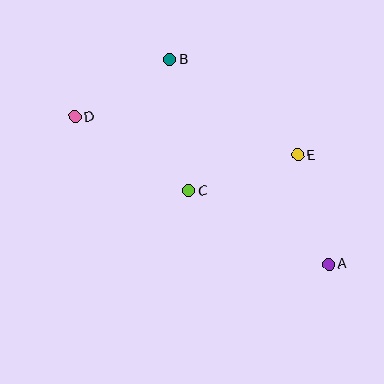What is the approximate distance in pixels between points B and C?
The distance between B and C is approximately 133 pixels.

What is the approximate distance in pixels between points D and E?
The distance between D and E is approximately 226 pixels.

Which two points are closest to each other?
Points B and D are closest to each other.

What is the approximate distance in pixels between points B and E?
The distance between B and E is approximately 160 pixels.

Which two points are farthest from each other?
Points A and D are farthest from each other.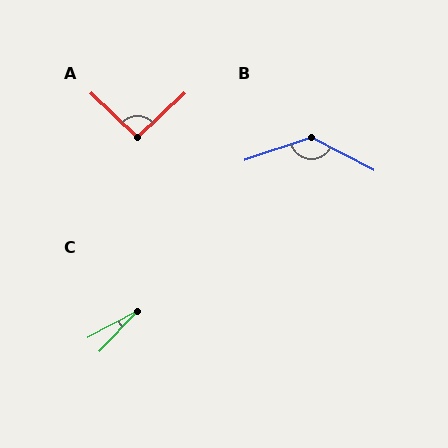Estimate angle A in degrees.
Approximately 93 degrees.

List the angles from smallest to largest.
C (18°), A (93°), B (134°).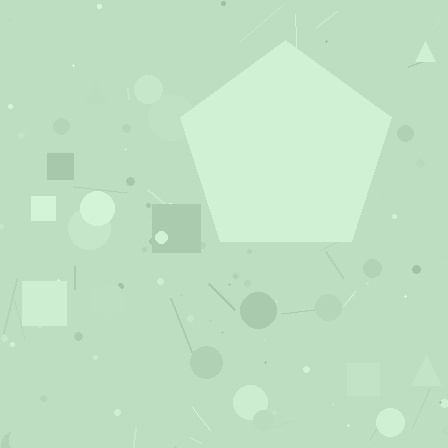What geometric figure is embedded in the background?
A pentagon is embedded in the background.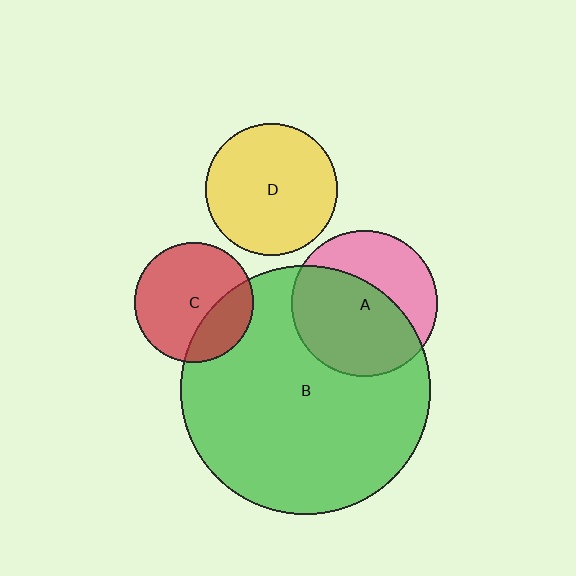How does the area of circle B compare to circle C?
Approximately 4.4 times.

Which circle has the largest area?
Circle B (green).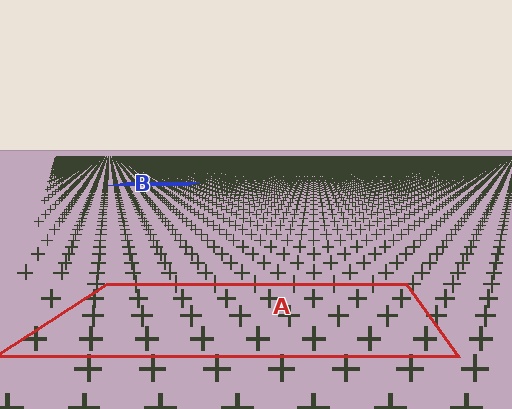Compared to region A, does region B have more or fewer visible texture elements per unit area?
Region B has more texture elements per unit area — they are packed more densely because it is farther away.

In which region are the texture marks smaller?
The texture marks are smaller in region B, because it is farther away.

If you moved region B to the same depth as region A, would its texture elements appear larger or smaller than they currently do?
They would appear larger. At a closer depth, the same texture elements are projected at a bigger on-screen size.